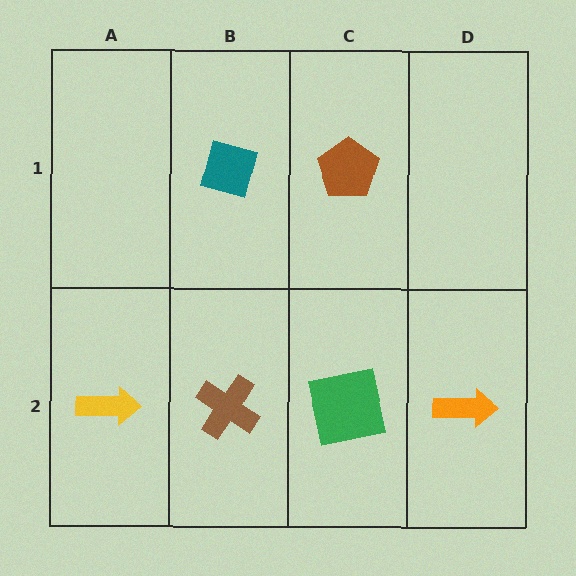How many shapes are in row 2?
4 shapes.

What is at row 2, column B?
A brown cross.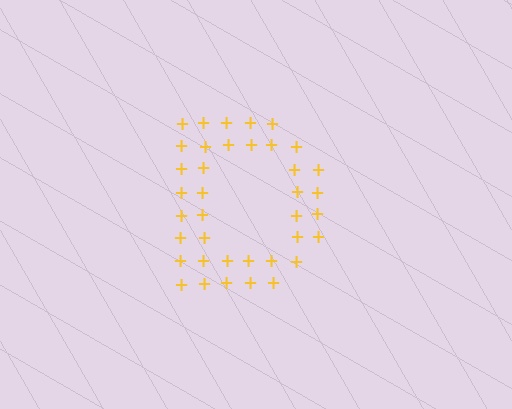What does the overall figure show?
The overall figure shows the letter D.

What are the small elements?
The small elements are plus signs.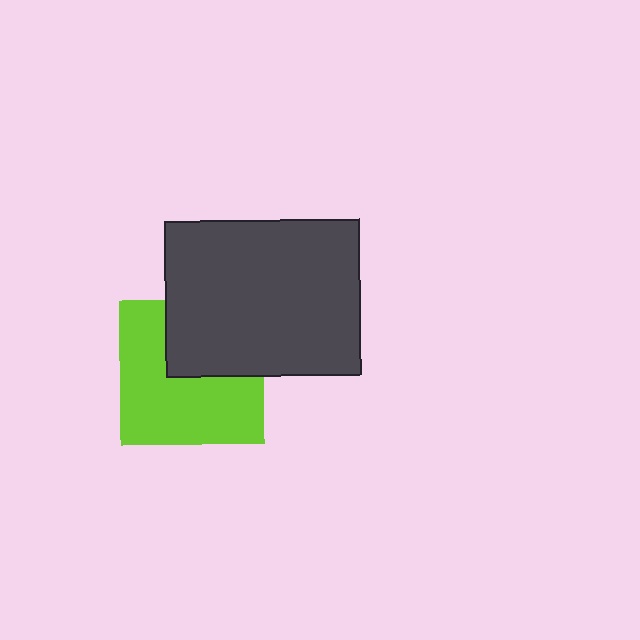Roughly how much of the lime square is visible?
About half of it is visible (roughly 64%).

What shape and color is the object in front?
The object in front is a dark gray rectangle.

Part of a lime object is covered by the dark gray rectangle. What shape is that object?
It is a square.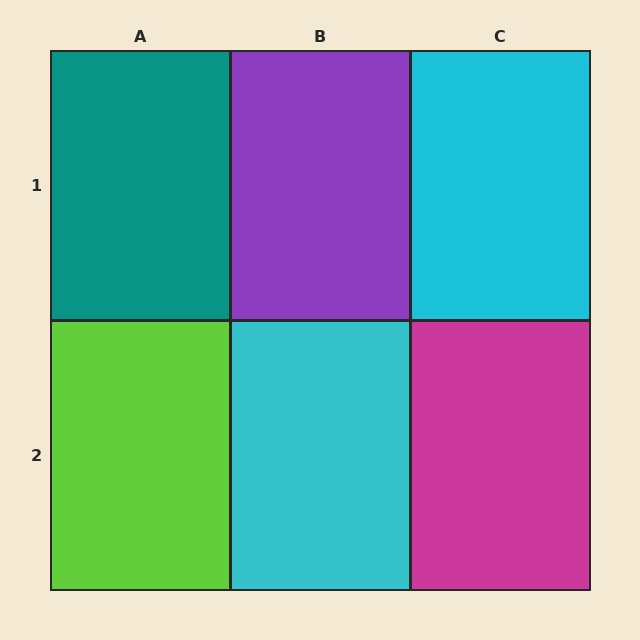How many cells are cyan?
2 cells are cyan.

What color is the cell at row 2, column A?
Lime.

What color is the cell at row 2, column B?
Cyan.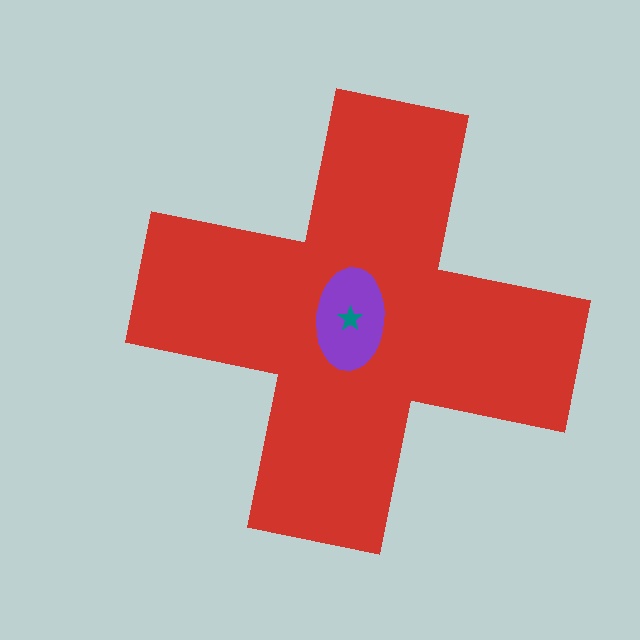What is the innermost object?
The teal star.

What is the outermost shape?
The red cross.